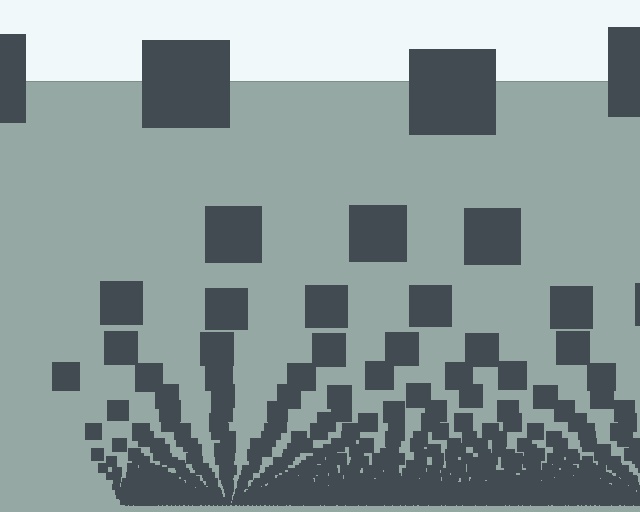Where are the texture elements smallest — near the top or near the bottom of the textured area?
Near the bottom.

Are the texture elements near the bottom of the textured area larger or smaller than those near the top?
Smaller. The gradient is inverted — elements near the bottom are smaller and denser.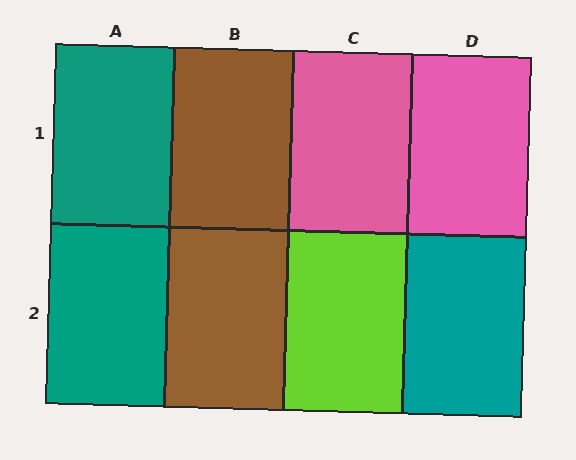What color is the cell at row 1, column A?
Teal.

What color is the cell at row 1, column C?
Pink.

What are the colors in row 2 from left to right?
Teal, brown, lime, teal.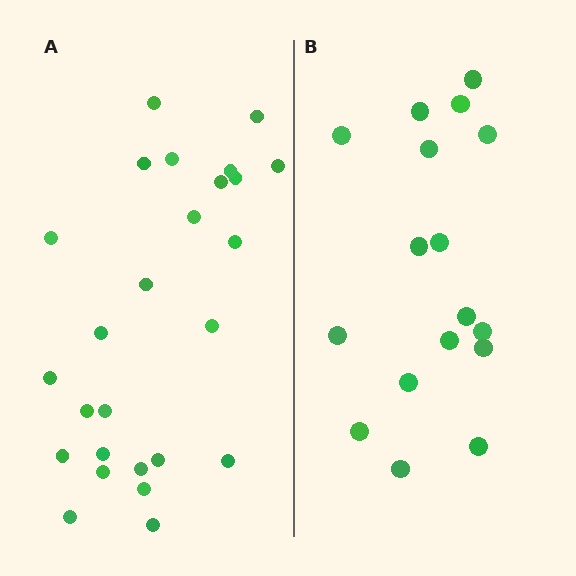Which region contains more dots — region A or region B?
Region A (the left region) has more dots.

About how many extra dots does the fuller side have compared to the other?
Region A has roughly 8 or so more dots than region B.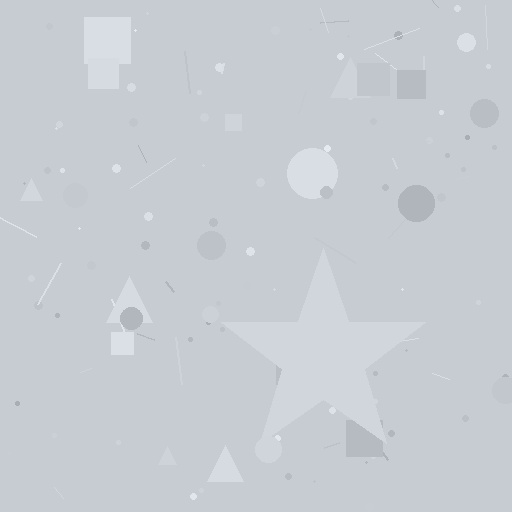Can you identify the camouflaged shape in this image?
The camouflaged shape is a star.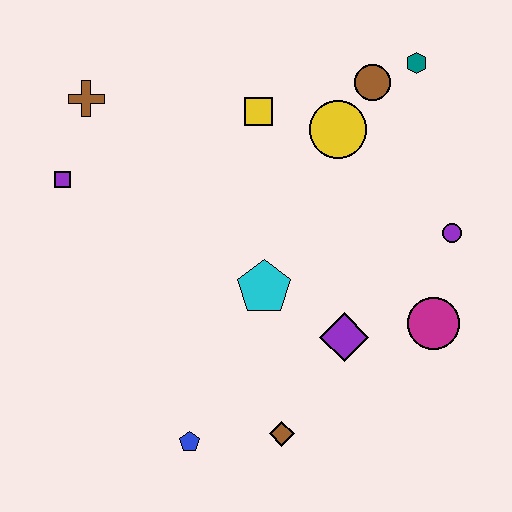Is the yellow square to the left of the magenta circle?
Yes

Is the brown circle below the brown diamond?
No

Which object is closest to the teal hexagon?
The brown circle is closest to the teal hexagon.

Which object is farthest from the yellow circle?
The blue pentagon is farthest from the yellow circle.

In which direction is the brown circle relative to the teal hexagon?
The brown circle is to the left of the teal hexagon.